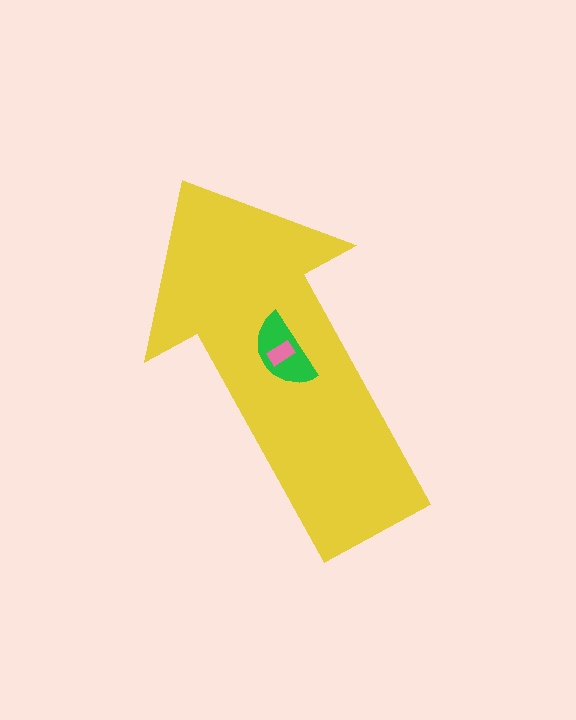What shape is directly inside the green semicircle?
The pink rectangle.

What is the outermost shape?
The yellow arrow.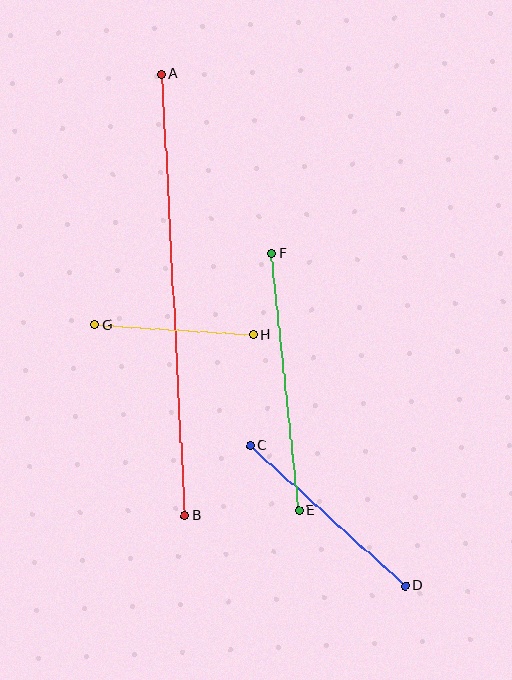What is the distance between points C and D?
The distance is approximately 209 pixels.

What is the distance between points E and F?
The distance is approximately 258 pixels.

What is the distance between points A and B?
The distance is approximately 442 pixels.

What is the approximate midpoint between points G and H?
The midpoint is at approximately (174, 330) pixels.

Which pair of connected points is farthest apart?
Points A and B are farthest apart.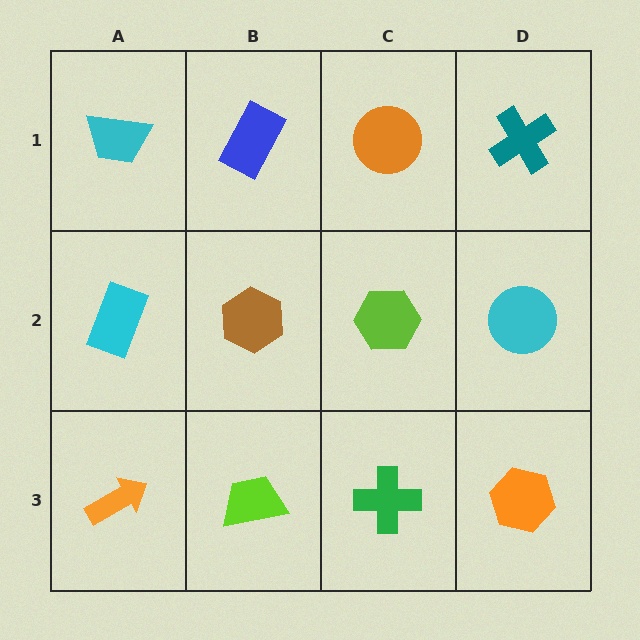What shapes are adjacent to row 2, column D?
A teal cross (row 1, column D), an orange hexagon (row 3, column D), a lime hexagon (row 2, column C).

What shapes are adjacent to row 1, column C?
A lime hexagon (row 2, column C), a blue rectangle (row 1, column B), a teal cross (row 1, column D).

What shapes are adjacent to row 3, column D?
A cyan circle (row 2, column D), a green cross (row 3, column C).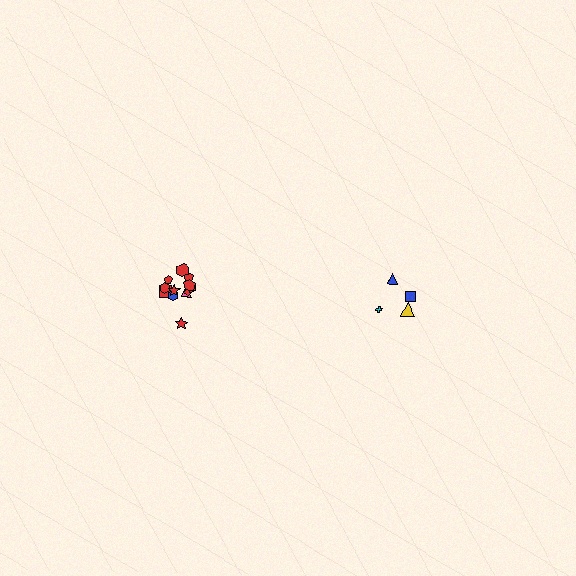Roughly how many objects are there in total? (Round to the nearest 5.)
Roughly 15 objects in total.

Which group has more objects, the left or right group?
The left group.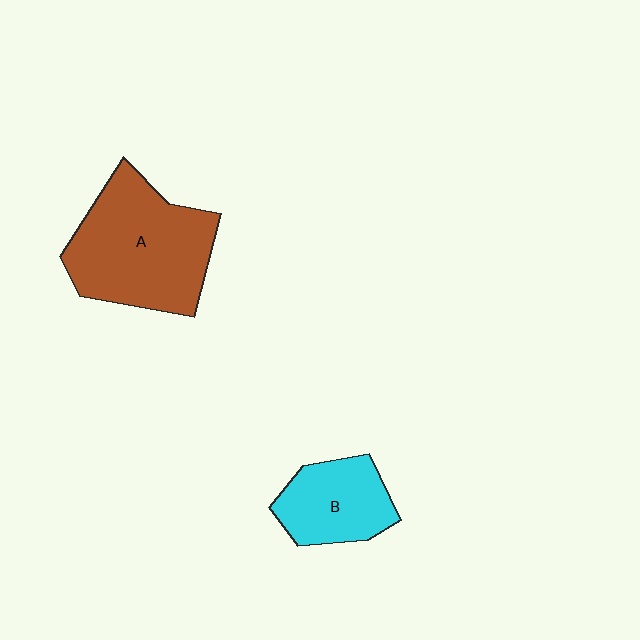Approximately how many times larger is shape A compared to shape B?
Approximately 1.8 times.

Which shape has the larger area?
Shape A (brown).